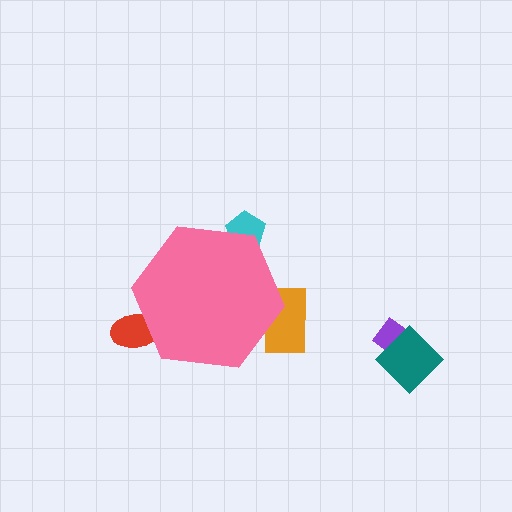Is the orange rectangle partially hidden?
Yes, the orange rectangle is partially hidden behind the pink hexagon.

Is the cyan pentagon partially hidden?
Yes, the cyan pentagon is partially hidden behind the pink hexagon.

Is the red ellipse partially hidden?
Yes, the red ellipse is partially hidden behind the pink hexagon.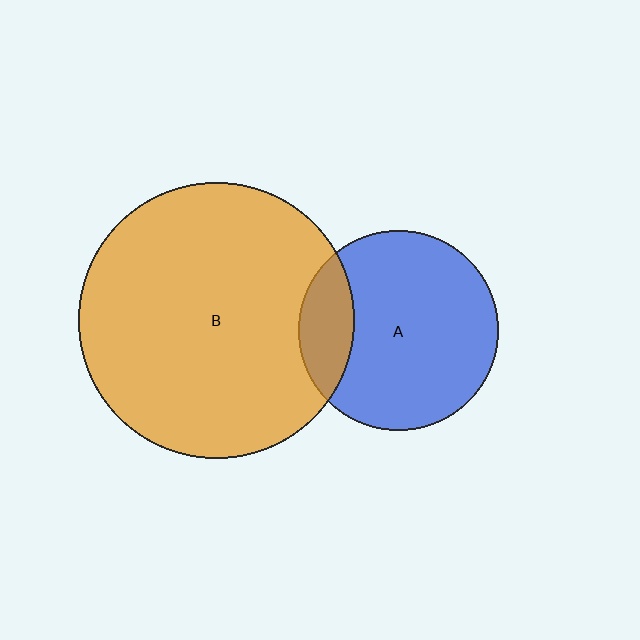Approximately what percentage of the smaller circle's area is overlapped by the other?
Approximately 20%.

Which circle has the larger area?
Circle B (orange).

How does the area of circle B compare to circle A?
Approximately 1.9 times.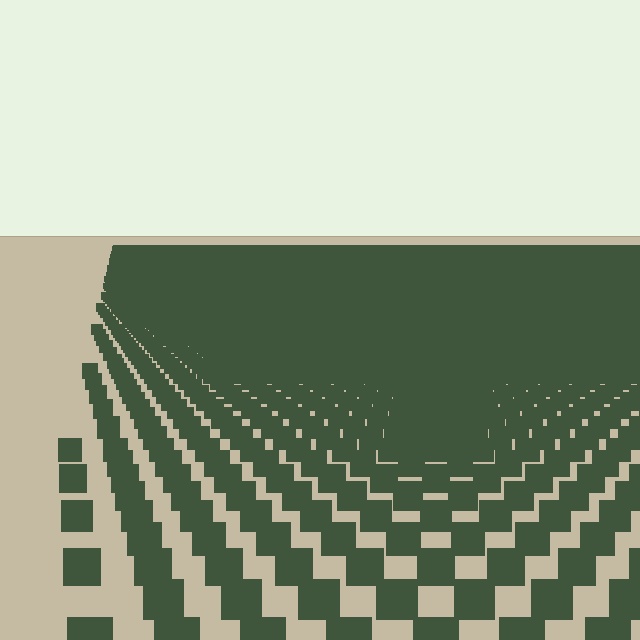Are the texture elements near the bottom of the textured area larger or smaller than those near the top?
Larger. Near the bottom, elements are closer to the viewer and appear at a bigger on-screen size.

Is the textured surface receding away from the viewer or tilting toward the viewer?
The surface is receding away from the viewer. Texture elements get smaller and denser toward the top.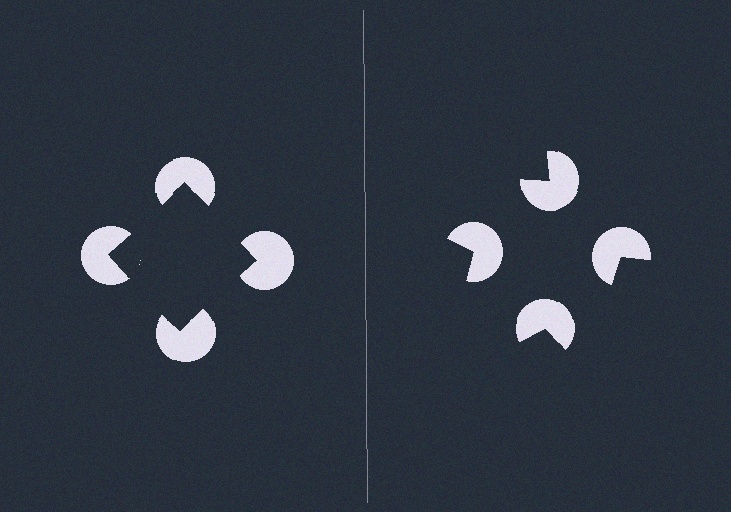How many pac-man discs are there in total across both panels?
8 — 4 on each side.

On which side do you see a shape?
An illusory square appears on the left side. On the right side the wedge cuts are rotated, so no coherent shape forms.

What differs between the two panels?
The pac-man discs are positioned identically on both sides; only the wedge orientations differ. On the left they align to a square; on the right they are misaligned.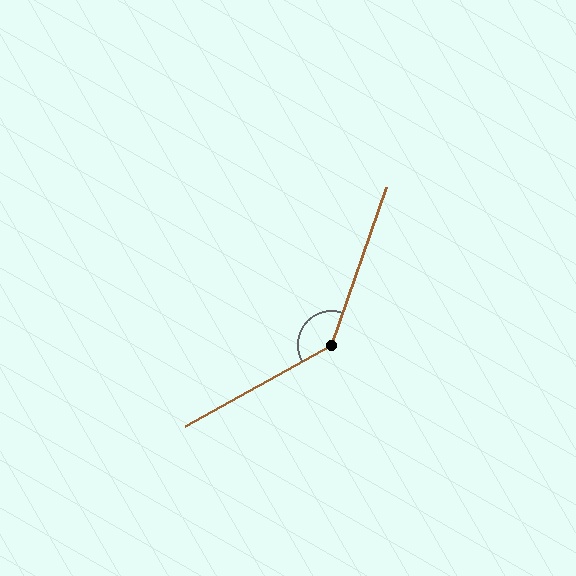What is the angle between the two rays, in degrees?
Approximately 138 degrees.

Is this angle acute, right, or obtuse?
It is obtuse.